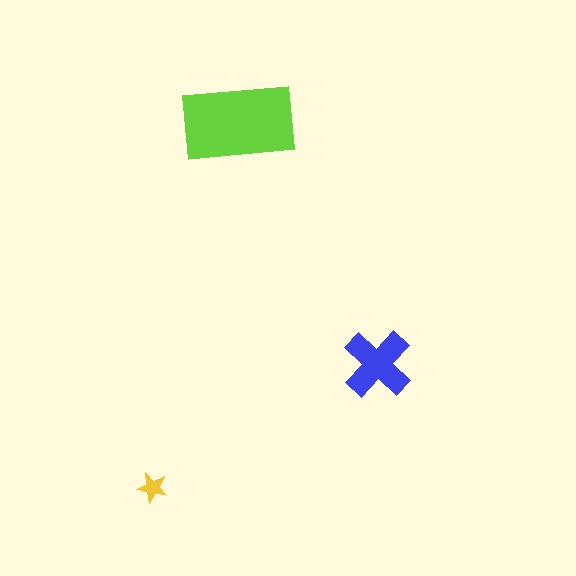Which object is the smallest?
The yellow star.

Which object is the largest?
The lime rectangle.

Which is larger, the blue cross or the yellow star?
The blue cross.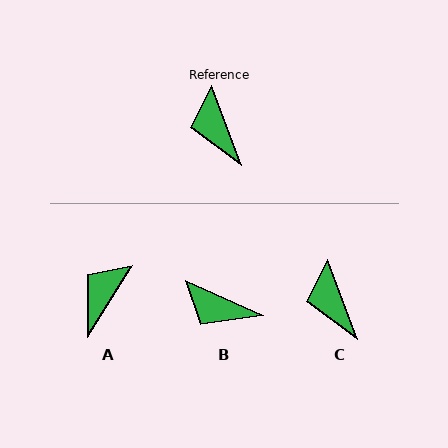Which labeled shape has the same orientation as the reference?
C.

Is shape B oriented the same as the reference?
No, it is off by about 45 degrees.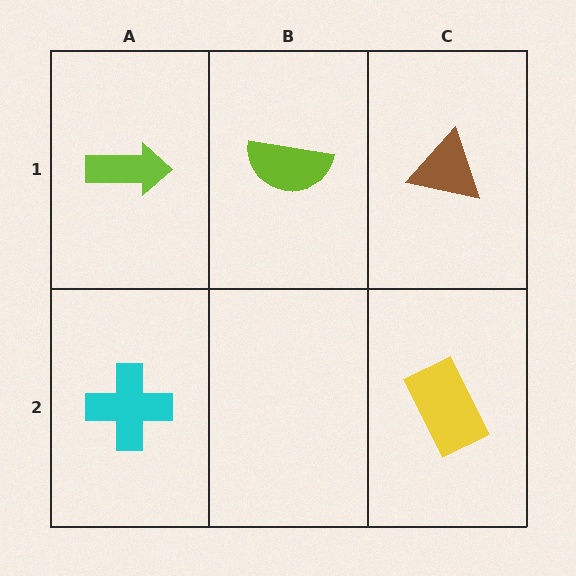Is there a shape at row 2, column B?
No, that cell is empty.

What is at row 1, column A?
A lime arrow.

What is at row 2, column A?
A cyan cross.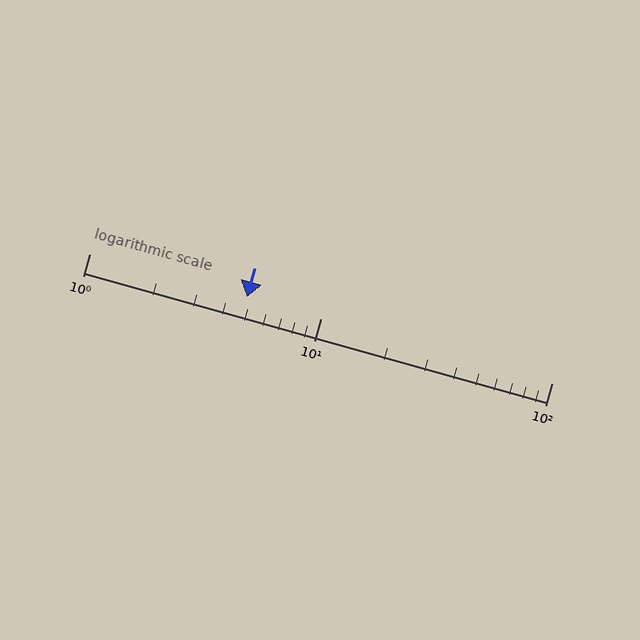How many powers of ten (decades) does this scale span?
The scale spans 2 decades, from 1 to 100.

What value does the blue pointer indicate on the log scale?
The pointer indicates approximately 4.8.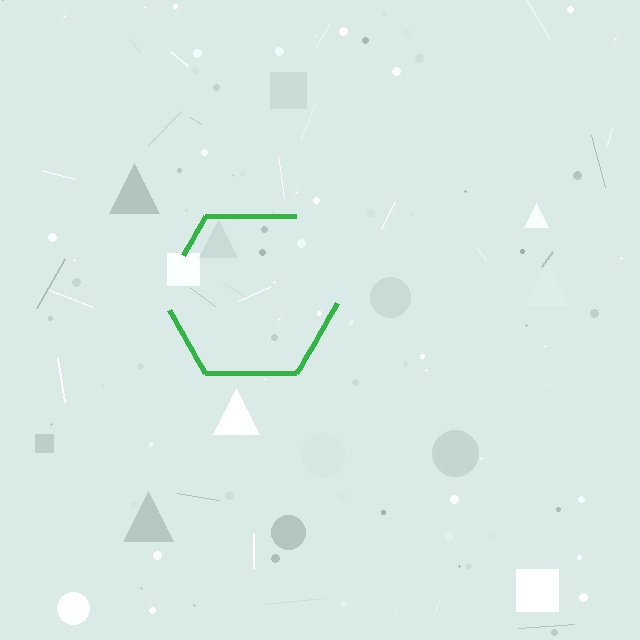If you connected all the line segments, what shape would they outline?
They would outline a hexagon.